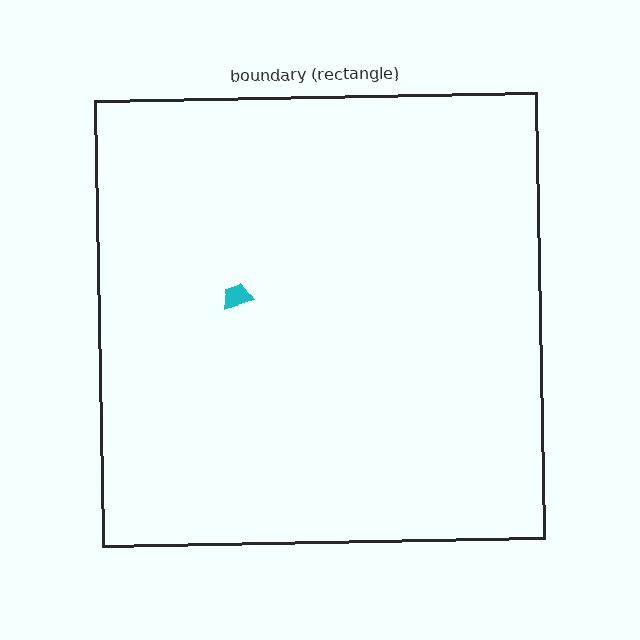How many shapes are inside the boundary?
1 inside, 0 outside.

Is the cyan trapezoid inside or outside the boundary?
Inside.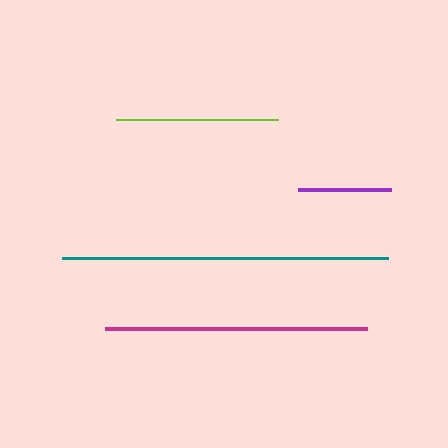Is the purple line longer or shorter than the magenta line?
The magenta line is longer than the purple line.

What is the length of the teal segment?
The teal segment is approximately 325 pixels long.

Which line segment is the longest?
The teal line is the longest at approximately 325 pixels.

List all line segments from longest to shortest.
From longest to shortest: teal, magenta, lime, purple.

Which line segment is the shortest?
The purple line is the shortest at approximately 93 pixels.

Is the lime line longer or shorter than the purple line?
The lime line is longer than the purple line.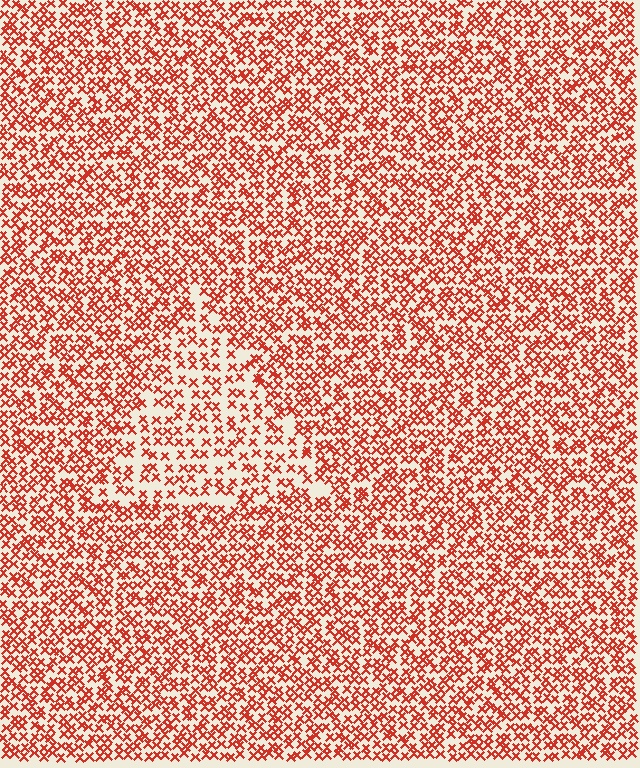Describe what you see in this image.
The image contains small red elements arranged at two different densities. A triangle-shaped region is visible where the elements are less densely packed than the surrounding area.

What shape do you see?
I see a triangle.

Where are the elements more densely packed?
The elements are more densely packed outside the triangle boundary.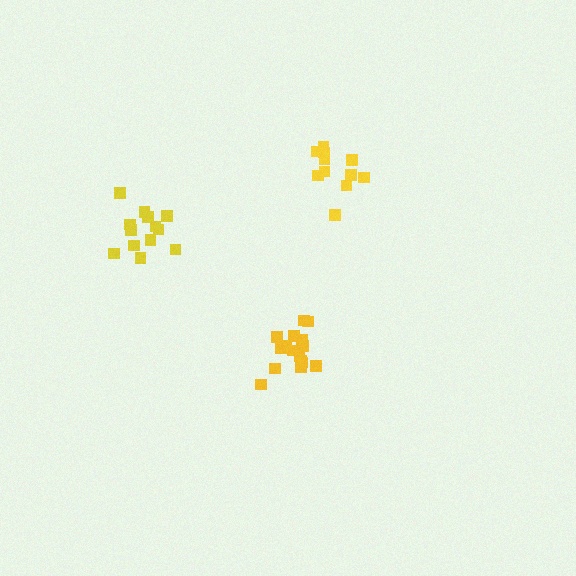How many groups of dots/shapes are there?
There are 3 groups.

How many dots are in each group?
Group 1: 13 dots, Group 2: 16 dots, Group 3: 12 dots (41 total).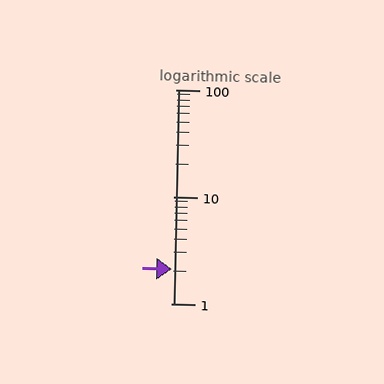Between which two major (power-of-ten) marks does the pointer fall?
The pointer is between 1 and 10.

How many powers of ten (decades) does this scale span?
The scale spans 2 decades, from 1 to 100.